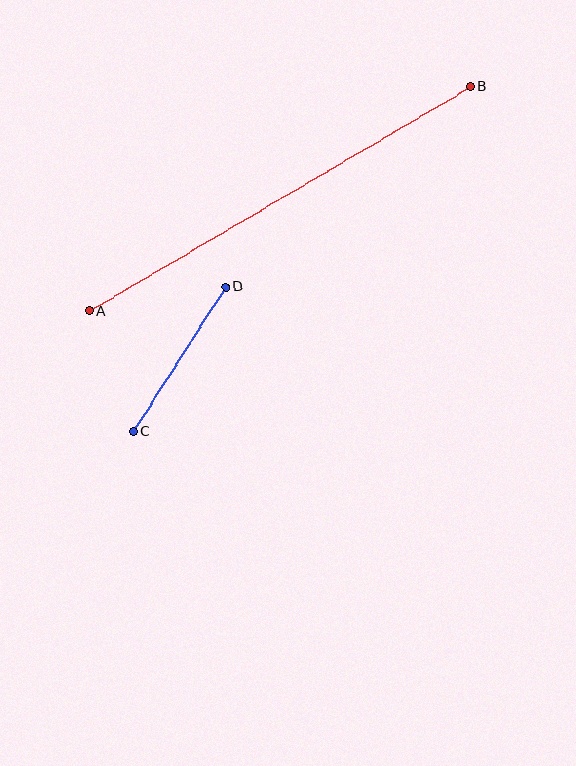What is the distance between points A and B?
The distance is approximately 443 pixels.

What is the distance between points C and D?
The distance is approximately 171 pixels.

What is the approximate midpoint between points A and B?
The midpoint is at approximately (280, 199) pixels.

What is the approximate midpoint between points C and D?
The midpoint is at approximately (180, 359) pixels.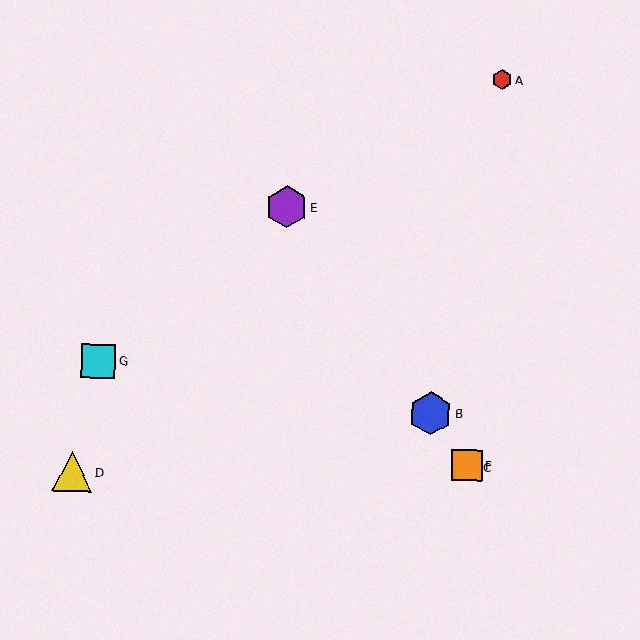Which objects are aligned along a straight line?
Objects B, C, E, F are aligned along a straight line.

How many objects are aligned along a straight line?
4 objects (B, C, E, F) are aligned along a straight line.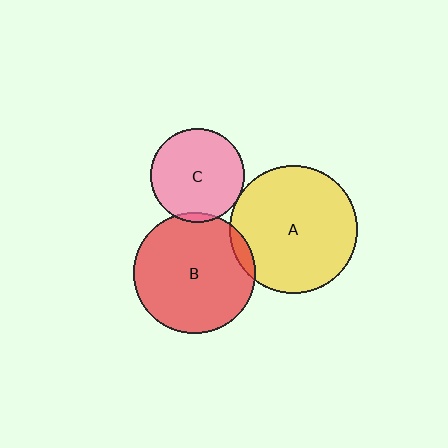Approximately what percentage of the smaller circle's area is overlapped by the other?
Approximately 5%.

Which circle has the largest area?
Circle A (yellow).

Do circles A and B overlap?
Yes.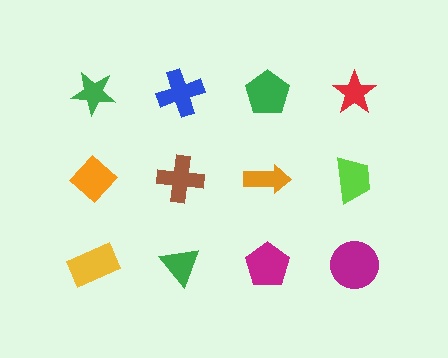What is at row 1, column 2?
A blue cross.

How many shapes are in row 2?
4 shapes.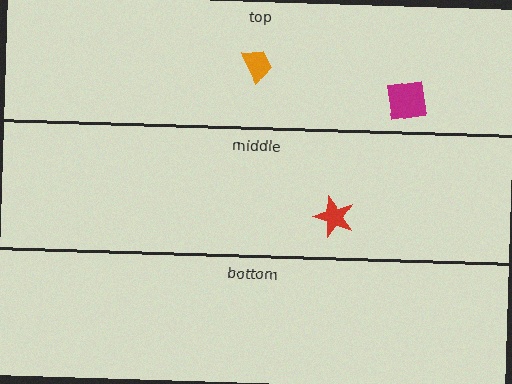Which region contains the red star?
The middle region.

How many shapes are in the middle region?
1.